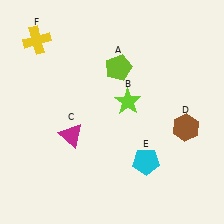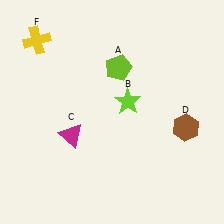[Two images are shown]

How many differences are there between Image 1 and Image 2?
There is 1 difference between the two images.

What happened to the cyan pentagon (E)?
The cyan pentagon (E) was removed in Image 2. It was in the bottom-right area of Image 1.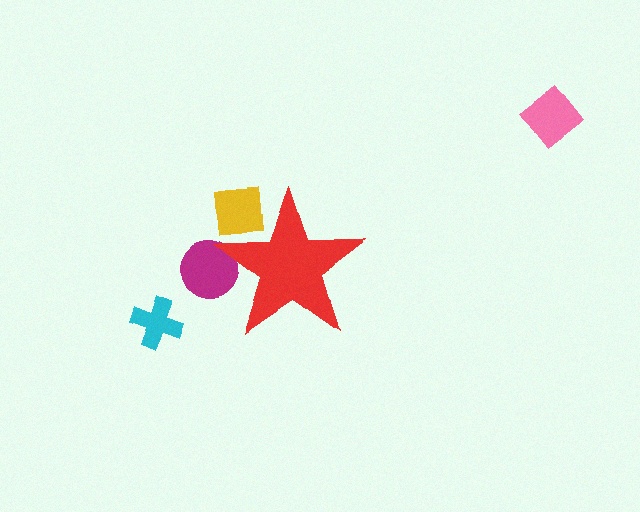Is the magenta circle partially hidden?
Yes, the magenta circle is partially hidden behind the red star.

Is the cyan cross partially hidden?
No, the cyan cross is fully visible.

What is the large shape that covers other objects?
A red star.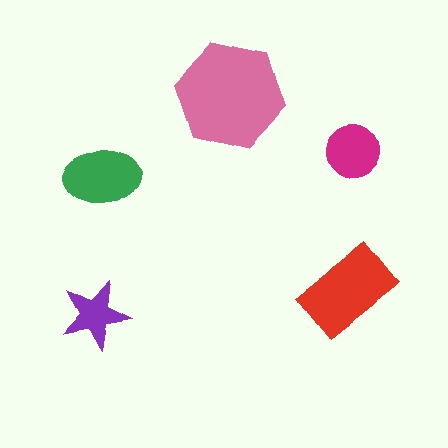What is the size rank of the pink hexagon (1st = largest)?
1st.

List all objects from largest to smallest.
The pink hexagon, the red rectangle, the green ellipse, the magenta circle, the purple star.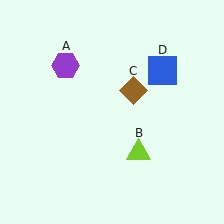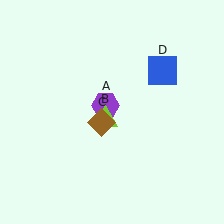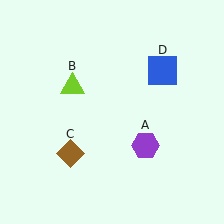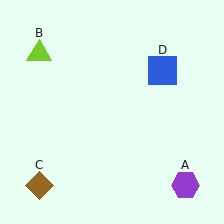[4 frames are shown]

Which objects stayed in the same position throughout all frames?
Blue square (object D) remained stationary.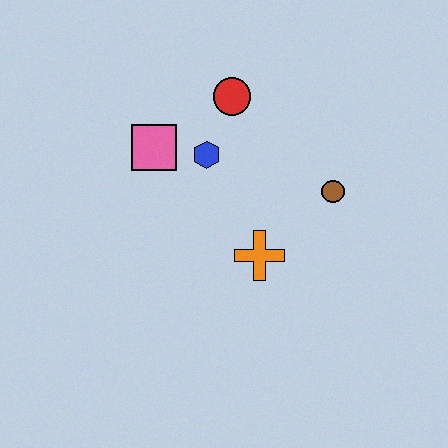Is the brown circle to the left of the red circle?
No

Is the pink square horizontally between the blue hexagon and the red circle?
No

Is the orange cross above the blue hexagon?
No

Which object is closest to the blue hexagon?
The pink square is closest to the blue hexagon.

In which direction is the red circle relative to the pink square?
The red circle is to the right of the pink square.